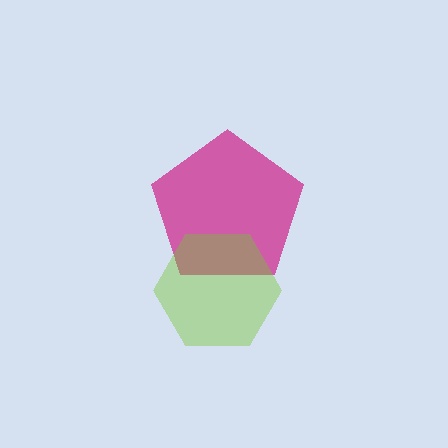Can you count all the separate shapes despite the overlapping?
Yes, there are 2 separate shapes.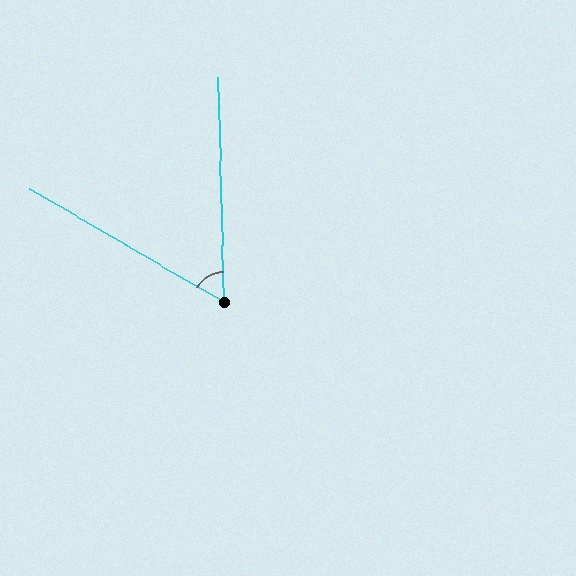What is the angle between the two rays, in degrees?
Approximately 58 degrees.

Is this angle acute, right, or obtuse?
It is acute.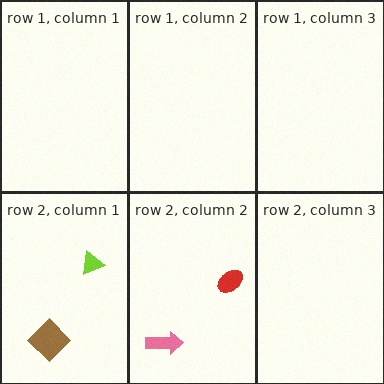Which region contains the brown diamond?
The row 2, column 1 region.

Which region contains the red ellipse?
The row 2, column 2 region.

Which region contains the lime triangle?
The row 2, column 1 region.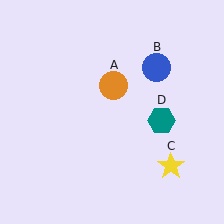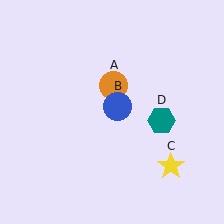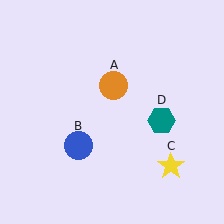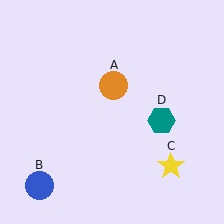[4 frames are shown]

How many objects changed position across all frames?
1 object changed position: blue circle (object B).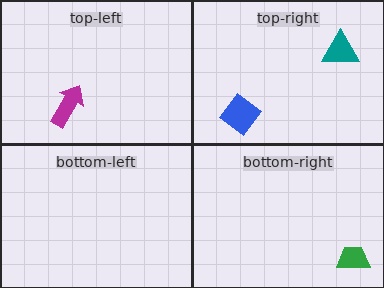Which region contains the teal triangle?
The top-right region.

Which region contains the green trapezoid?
The bottom-right region.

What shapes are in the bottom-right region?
The green trapezoid.